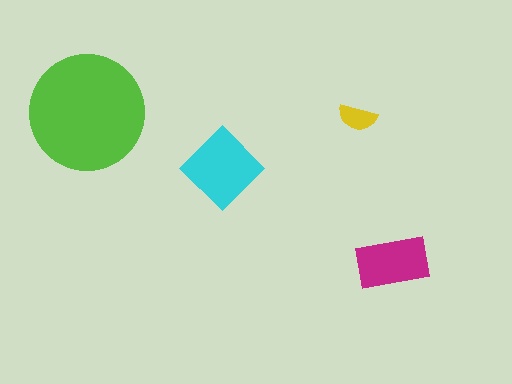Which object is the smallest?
The yellow semicircle.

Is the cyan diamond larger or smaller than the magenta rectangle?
Larger.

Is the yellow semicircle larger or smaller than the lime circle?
Smaller.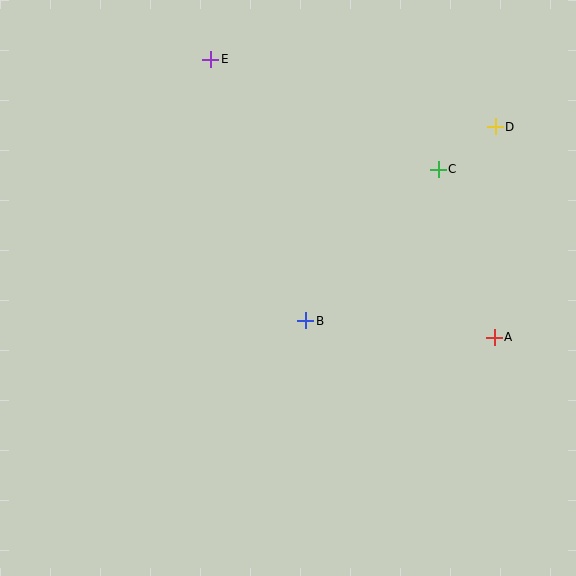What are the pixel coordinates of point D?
Point D is at (495, 127).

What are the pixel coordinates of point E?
Point E is at (211, 59).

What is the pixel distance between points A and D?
The distance between A and D is 211 pixels.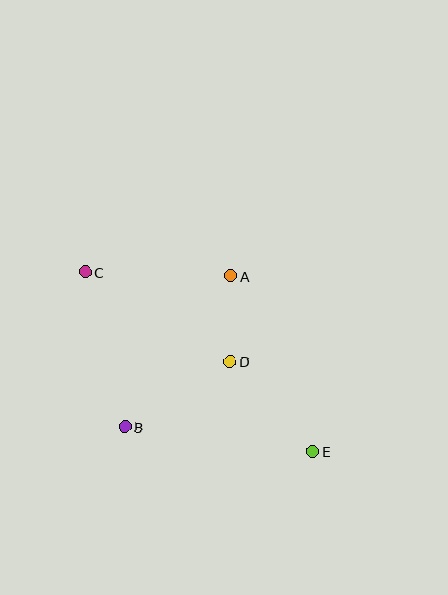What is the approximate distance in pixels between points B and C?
The distance between B and C is approximately 159 pixels.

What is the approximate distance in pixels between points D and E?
The distance between D and E is approximately 122 pixels.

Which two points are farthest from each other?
Points C and E are farthest from each other.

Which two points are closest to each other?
Points A and D are closest to each other.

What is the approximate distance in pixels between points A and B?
The distance between A and B is approximately 184 pixels.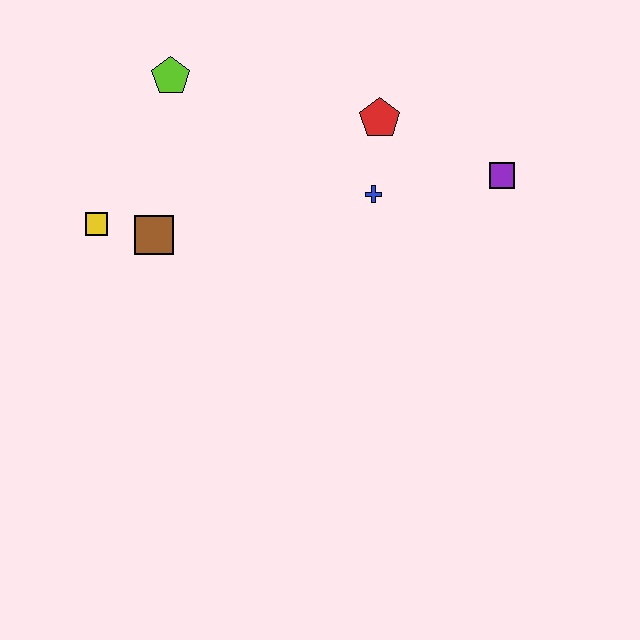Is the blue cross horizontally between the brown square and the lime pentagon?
No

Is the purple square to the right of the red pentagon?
Yes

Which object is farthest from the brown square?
The purple square is farthest from the brown square.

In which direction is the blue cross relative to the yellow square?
The blue cross is to the right of the yellow square.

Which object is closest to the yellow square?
The brown square is closest to the yellow square.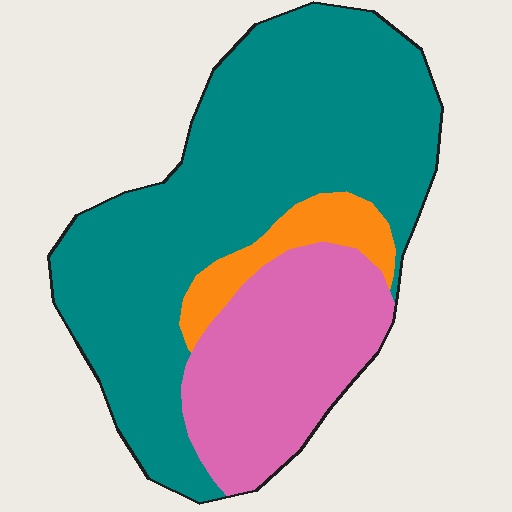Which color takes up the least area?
Orange, at roughly 10%.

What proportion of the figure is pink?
Pink takes up about one quarter (1/4) of the figure.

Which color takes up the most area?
Teal, at roughly 65%.